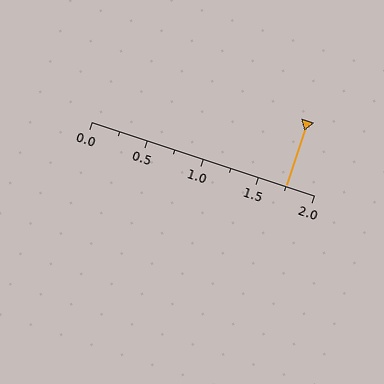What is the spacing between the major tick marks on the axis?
The major ticks are spaced 0.5 apart.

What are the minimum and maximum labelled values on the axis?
The axis runs from 0.0 to 2.0.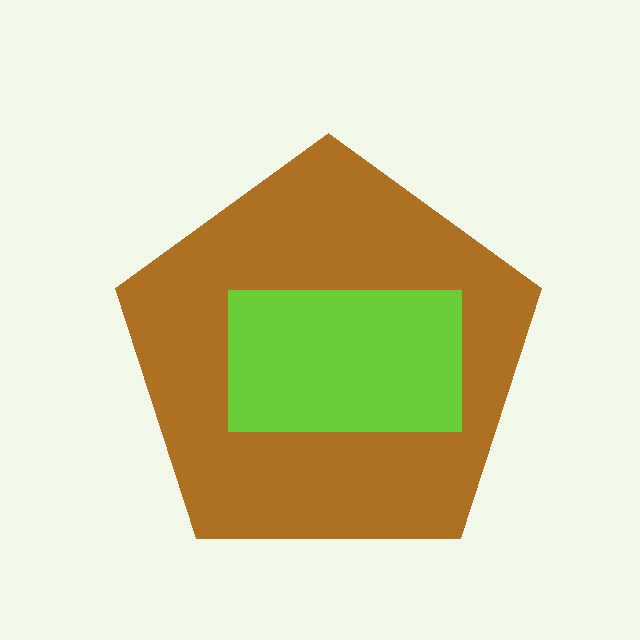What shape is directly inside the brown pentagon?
The lime rectangle.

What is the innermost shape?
The lime rectangle.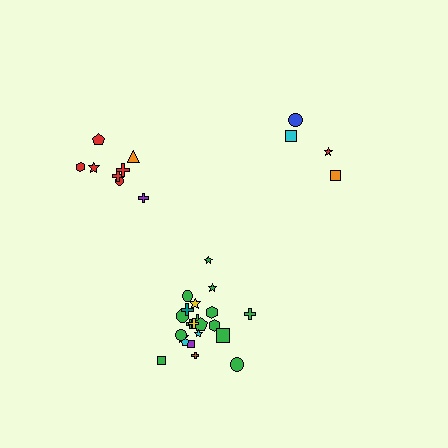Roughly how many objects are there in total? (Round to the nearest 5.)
Roughly 35 objects in total.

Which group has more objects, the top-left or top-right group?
The top-left group.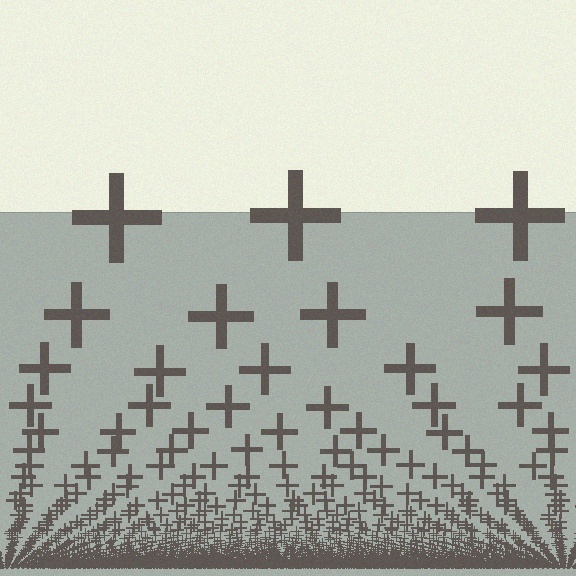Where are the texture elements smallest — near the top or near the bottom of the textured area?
Near the bottom.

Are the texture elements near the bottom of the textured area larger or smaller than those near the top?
Smaller. The gradient is inverted — elements near the bottom are smaller and denser.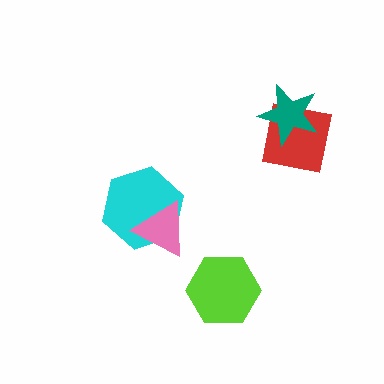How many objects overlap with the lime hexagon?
0 objects overlap with the lime hexagon.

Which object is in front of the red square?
The teal star is in front of the red square.